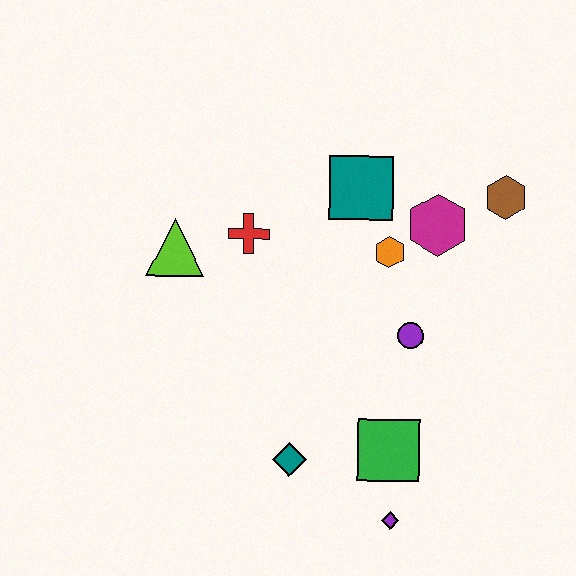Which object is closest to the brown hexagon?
The magenta hexagon is closest to the brown hexagon.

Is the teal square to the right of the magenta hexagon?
No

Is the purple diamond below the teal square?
Yes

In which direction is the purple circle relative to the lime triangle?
The purple circle is to the right of the lime triangle.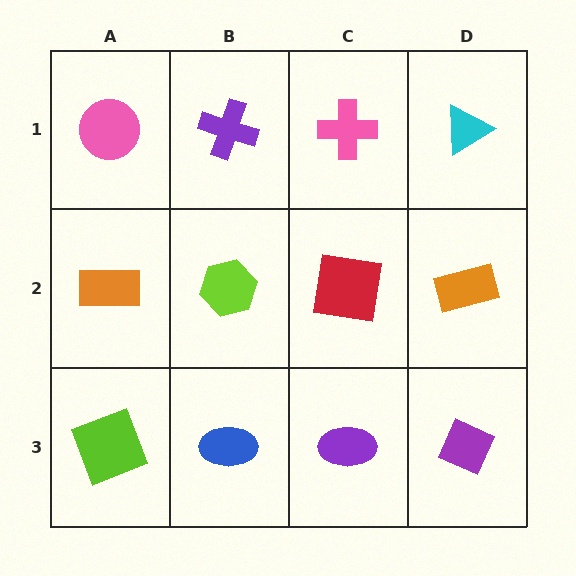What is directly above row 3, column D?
An orange rectangle.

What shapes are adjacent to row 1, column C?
A red square (row 2, column C), a purple cross (row 1, column B), a cyan triangle (row 1, column D).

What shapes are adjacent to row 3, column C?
A red square (row 2, column C), a blue ellipse (row 3, column B), a purple diamond (row 3, column D).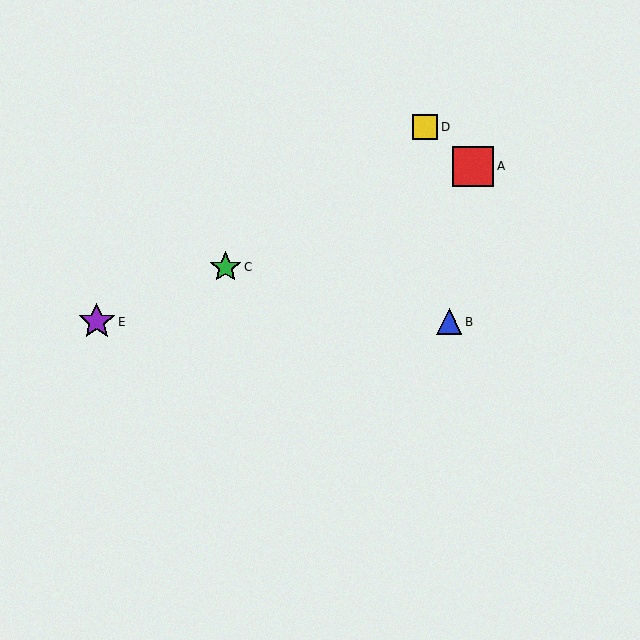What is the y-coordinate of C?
Object C is at y≈267.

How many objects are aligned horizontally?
2 objects (B, E) are aligned horizontally.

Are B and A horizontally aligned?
No, B is at y≈322 and A is at y≈166.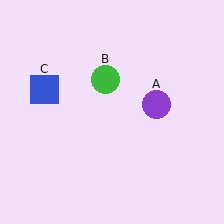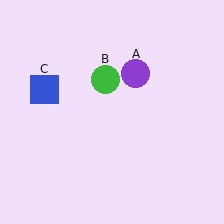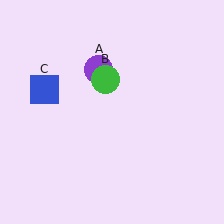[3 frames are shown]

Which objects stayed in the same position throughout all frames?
Green circle (object B) and blue square (object C) remained stationary.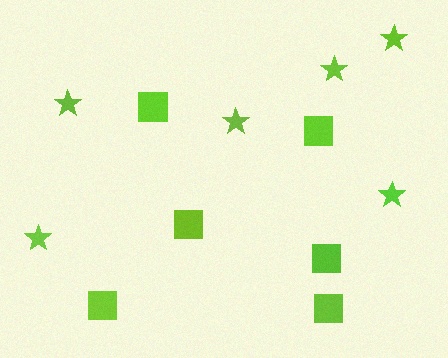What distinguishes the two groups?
There are 2 groups: one group of squares (6) and one group of stars (6).